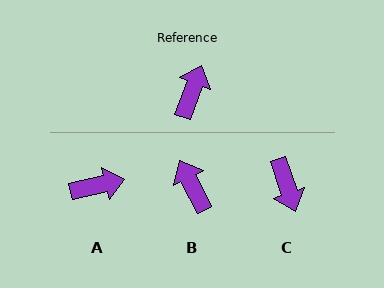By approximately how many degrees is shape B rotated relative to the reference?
Approximately 47 degrees counter-clockwise.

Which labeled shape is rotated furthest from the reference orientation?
C, about 141 degrees away.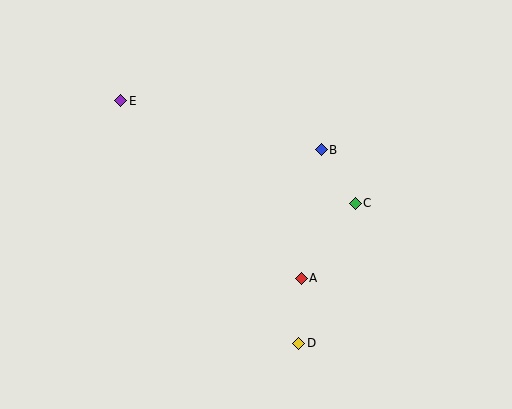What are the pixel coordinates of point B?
Point B is at (321, 150).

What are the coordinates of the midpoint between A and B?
The midpoint between A and B is at (311, 214).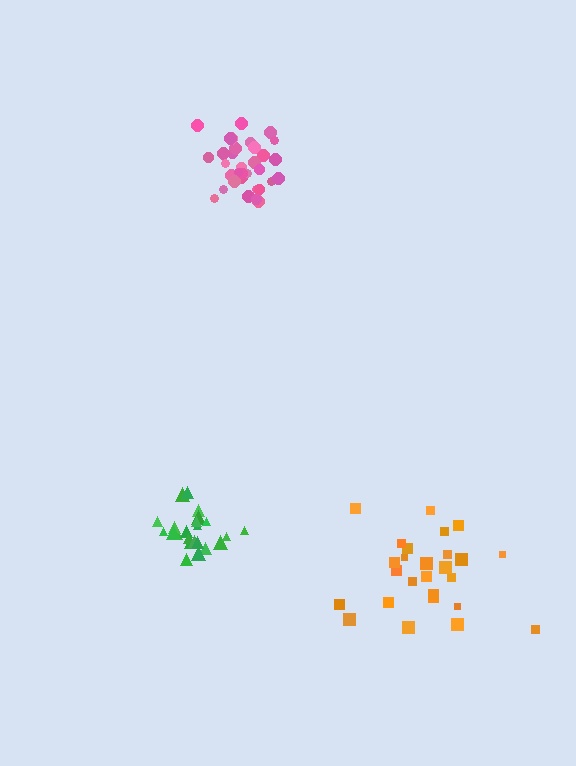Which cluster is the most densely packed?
Pink.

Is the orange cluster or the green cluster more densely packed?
Green.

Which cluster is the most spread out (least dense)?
Orange.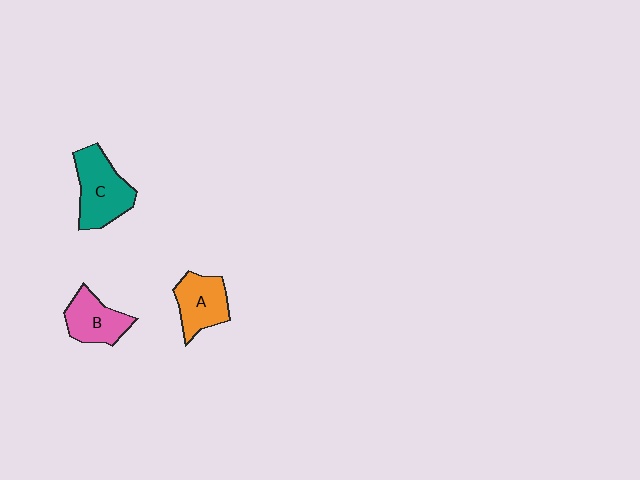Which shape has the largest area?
Shape C (teal).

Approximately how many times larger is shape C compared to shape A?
Approximately 1.3 times.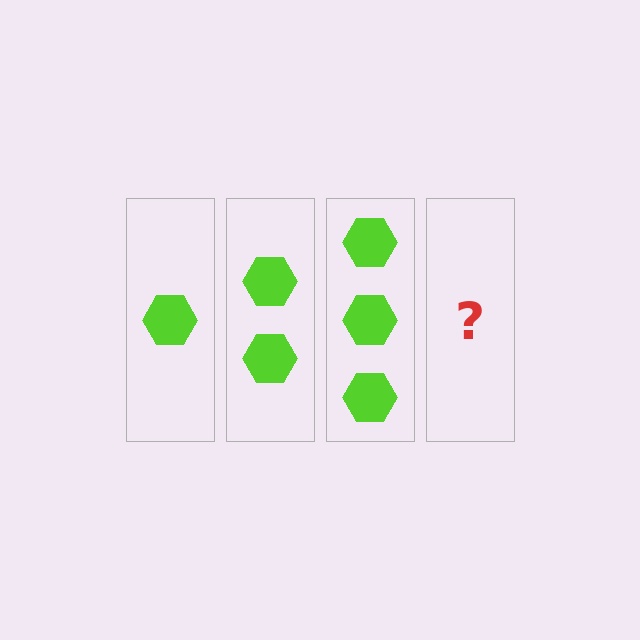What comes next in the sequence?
The next element should be 4 hexagons.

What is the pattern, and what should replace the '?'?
The pattern is that each step adds one more hexagon. The '?' should be 4 hexagons.